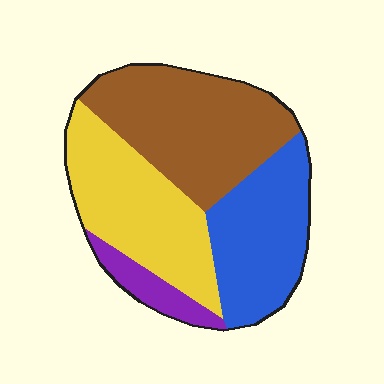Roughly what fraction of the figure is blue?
Blue takes up between a sixth and a third of the figure.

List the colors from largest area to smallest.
From largest to smallest: brown, yellow, blue, purple.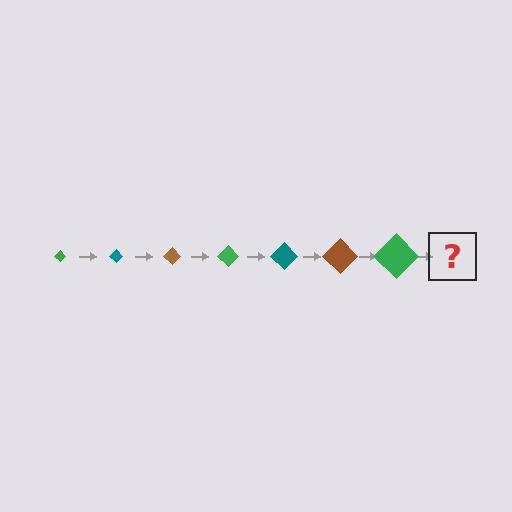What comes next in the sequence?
The next element should be a teal diamond, larger than the previous one.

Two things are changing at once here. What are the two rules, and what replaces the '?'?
The two rules are that the diamond grows larger each step and the color cycles through green, teal, and brown. The '?' should be a teal diamond, larger than the previous one.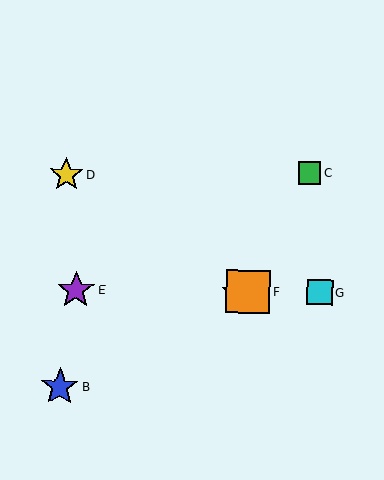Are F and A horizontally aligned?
Yes, both are at y≈292.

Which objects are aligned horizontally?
Objects A, E, F, G are aligned horizontally.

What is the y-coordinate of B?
Object B is at y≈387.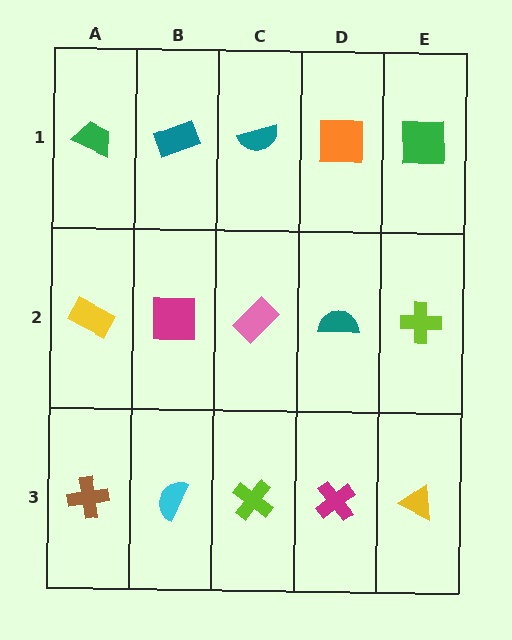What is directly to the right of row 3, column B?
A lime cross.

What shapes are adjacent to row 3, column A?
A yellow rectangle (row 2, column A), a cyan semicircle (row 3, column B).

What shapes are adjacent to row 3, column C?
A pink rectangle (row 2, column C), a cyan semicircle (row 3, column B), a magenta cross (row 3, column D).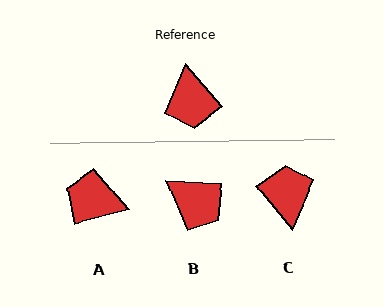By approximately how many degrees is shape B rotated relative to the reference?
Approximately 46 degrees counter-clockwise.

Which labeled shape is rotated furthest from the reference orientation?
C, about 178 degrees away.